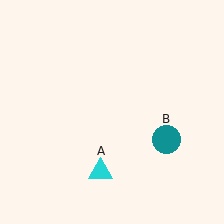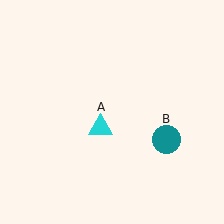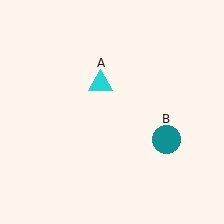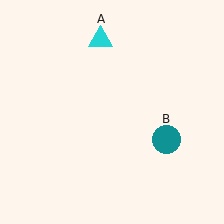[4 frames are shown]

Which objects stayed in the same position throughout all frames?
Teal circle (object B) remained stationary.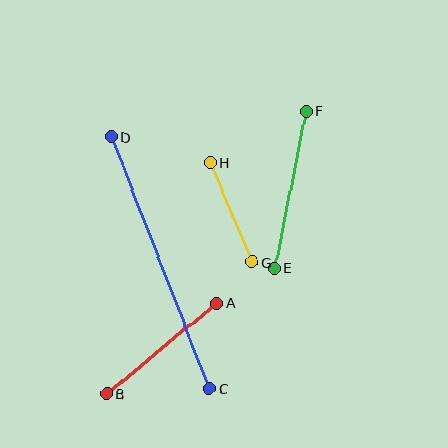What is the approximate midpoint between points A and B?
The midpoint is at approximately (162, 348) pixels.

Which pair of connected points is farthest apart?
Points C and D are farthest apart.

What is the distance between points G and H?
The distance is approximately 108 pixels.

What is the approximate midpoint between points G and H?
The midpoint is at approximately (231, 212) pixels.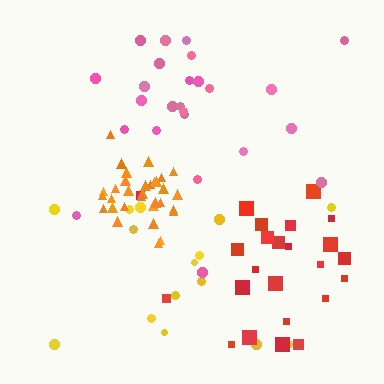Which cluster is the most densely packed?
Orange.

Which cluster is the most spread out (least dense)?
Yellow.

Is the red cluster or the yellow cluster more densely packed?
Red.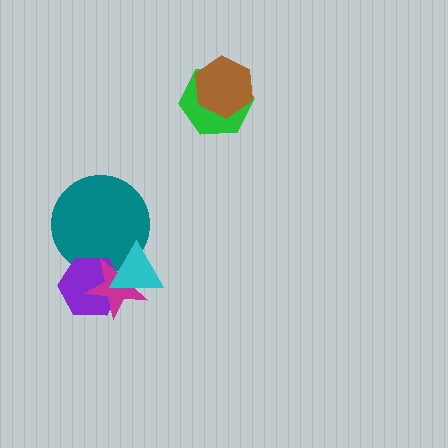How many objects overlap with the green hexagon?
1 object overlaps with the green hexagon.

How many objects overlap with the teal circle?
3 objects overlap with the teal circle.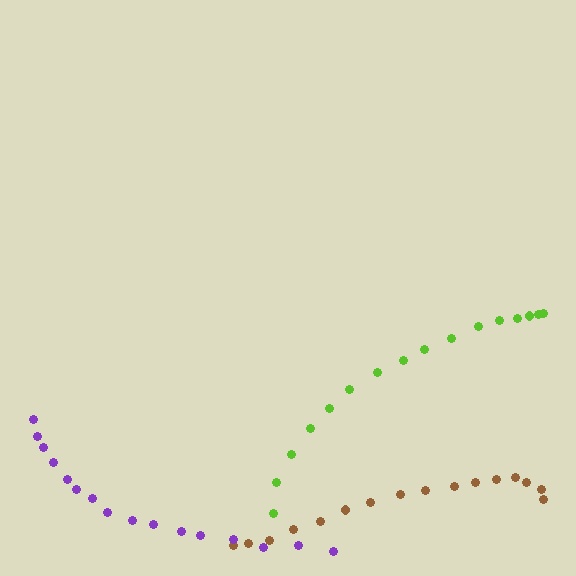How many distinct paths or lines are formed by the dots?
There are 3 distinct paths.